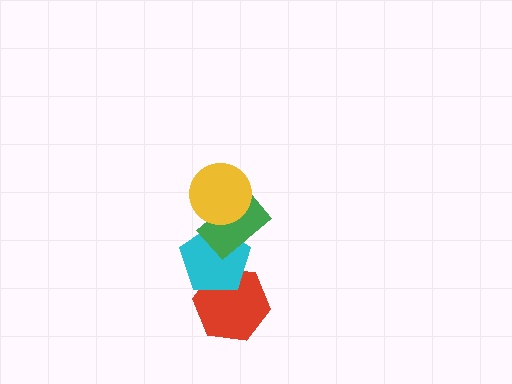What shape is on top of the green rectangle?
The yellow circle is on top of the green rectangle.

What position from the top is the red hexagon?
The red hexagon is 4th from the top.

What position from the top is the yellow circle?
The yellow circle is 1st from the top.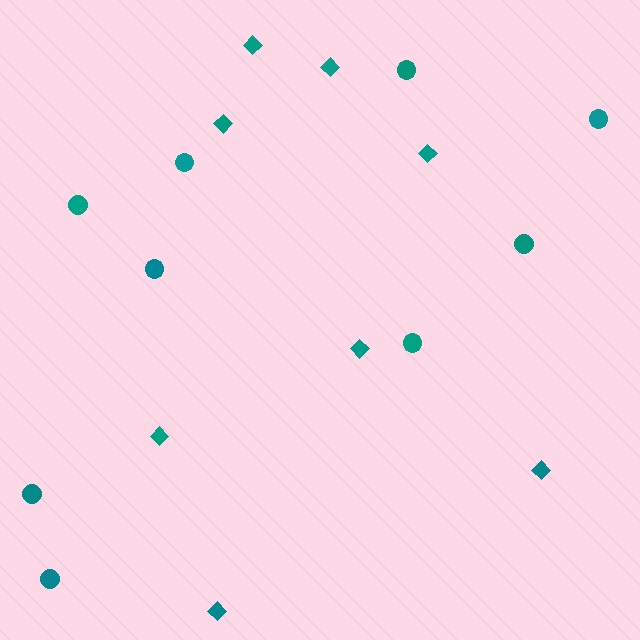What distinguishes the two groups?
There are 2 groups: one group of circles (9) and one group of diamonds (8).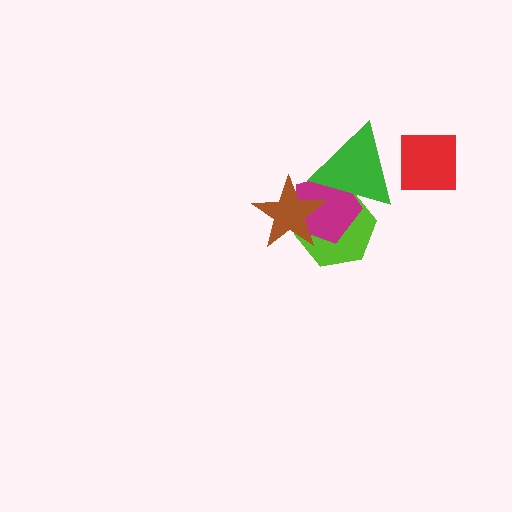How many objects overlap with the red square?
0 objects overlap with the red square.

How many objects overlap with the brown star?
2 objects overlap with the brown star.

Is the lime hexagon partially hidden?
Yes, it is partially covered by another shape.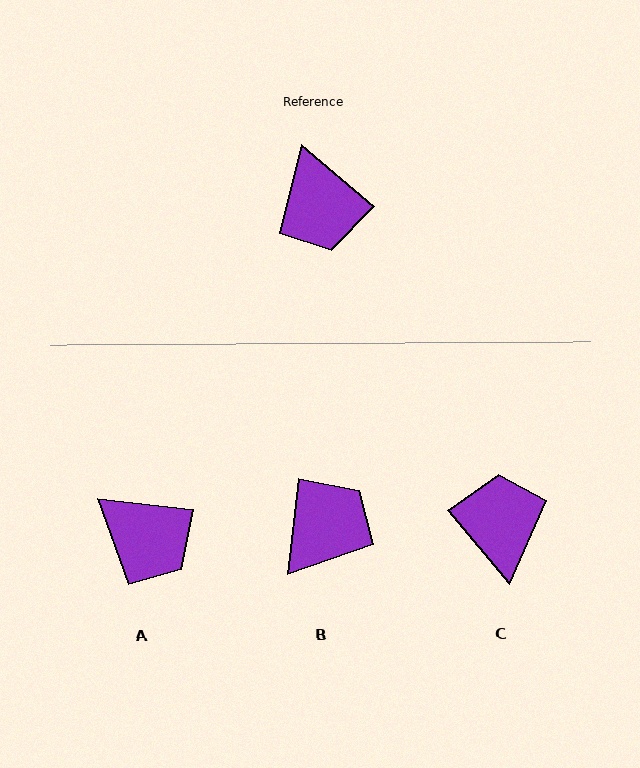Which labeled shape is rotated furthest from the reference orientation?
C, about 170 degrees away.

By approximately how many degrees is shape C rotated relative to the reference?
Approximately 170 degrees counter-clockwise.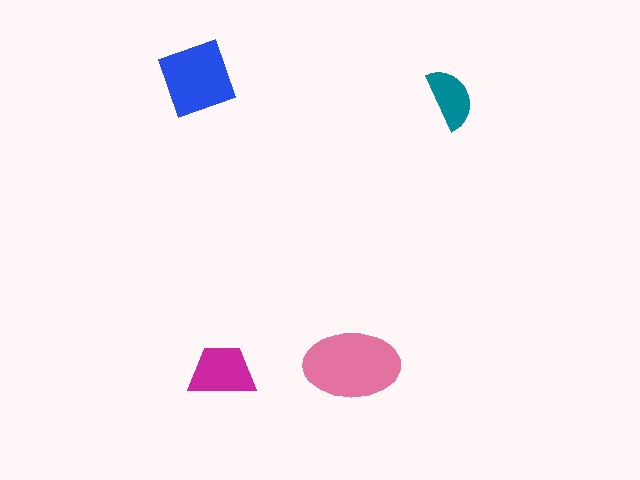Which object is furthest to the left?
The blue diamond is leftmost.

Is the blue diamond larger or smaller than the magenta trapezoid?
Larger.